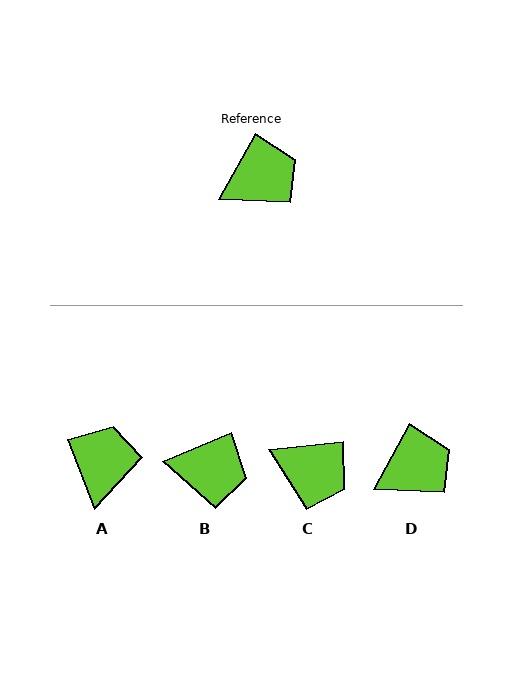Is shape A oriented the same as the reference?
No, it is off by about 50 degrees.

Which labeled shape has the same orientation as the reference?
D.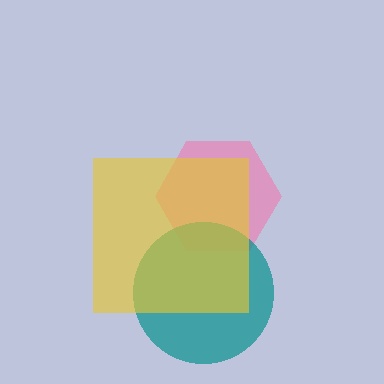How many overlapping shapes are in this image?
There are 3 overlapping shapes in the image.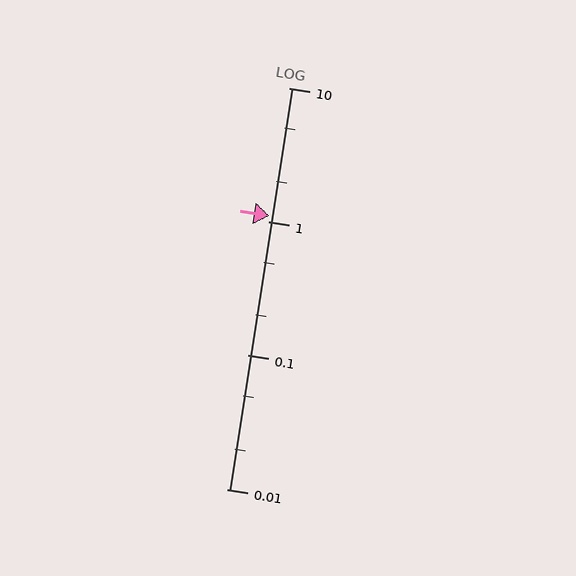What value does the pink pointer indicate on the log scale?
The pointer indicates approximately 1.1.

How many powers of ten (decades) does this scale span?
The scale spans 3 decades, from 0.01 to 10.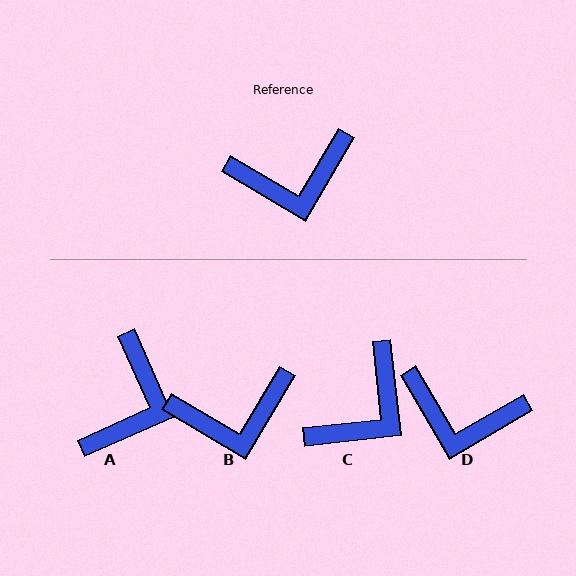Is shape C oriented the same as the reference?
No, it is off by about 37 degrees.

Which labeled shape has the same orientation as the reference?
B.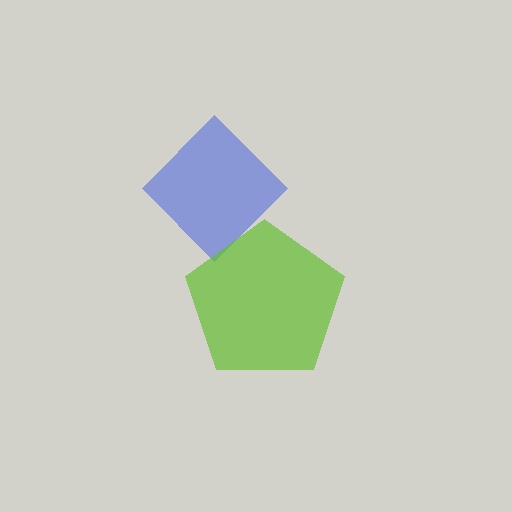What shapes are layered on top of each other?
The layered shapes are: a blue diamond, a lime pentagon.